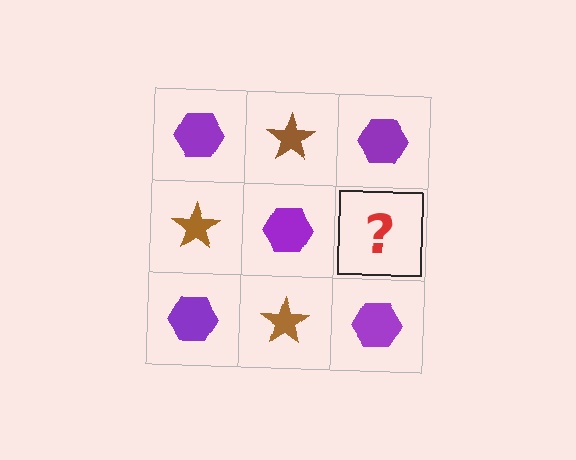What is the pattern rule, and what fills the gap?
The rule is that it alternates purple hexagon and brown star in a checkerboard pattern. The gap should be filled with a brown star.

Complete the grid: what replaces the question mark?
The question mark should be replaced with a brown star.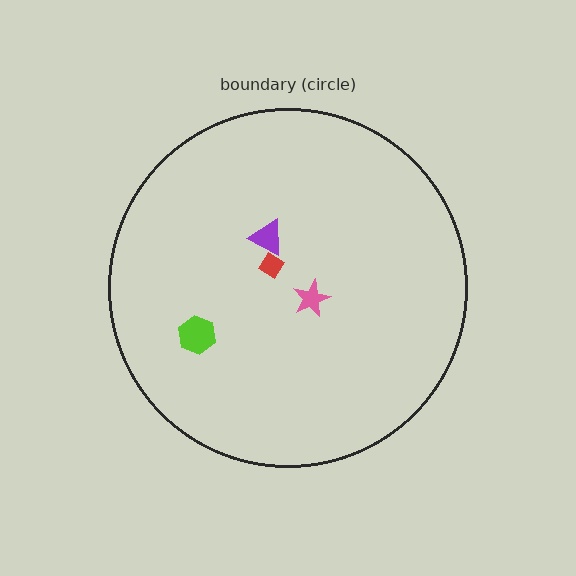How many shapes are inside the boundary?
4 inside, 0 outside.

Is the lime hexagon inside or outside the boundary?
Inside.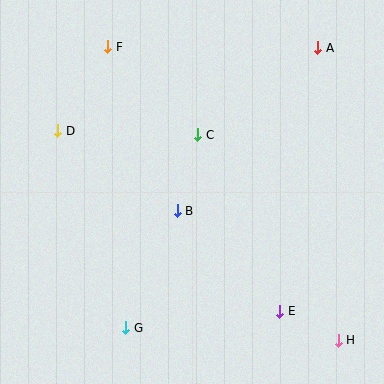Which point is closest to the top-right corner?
Point A is closest to the top-right corner.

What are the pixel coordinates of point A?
Point A is at (318, 48).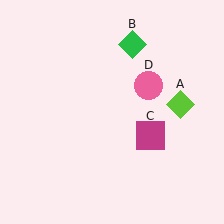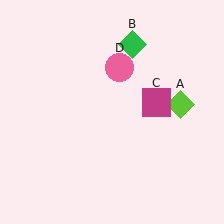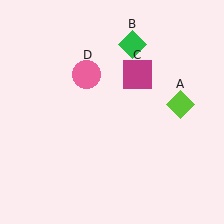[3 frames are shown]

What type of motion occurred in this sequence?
The magenta square (object C), pink circle (object D) rotated counterclockwise around the center of the scene.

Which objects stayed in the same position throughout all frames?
Lime diamond (object A) and green diamond (object B) remained stationary.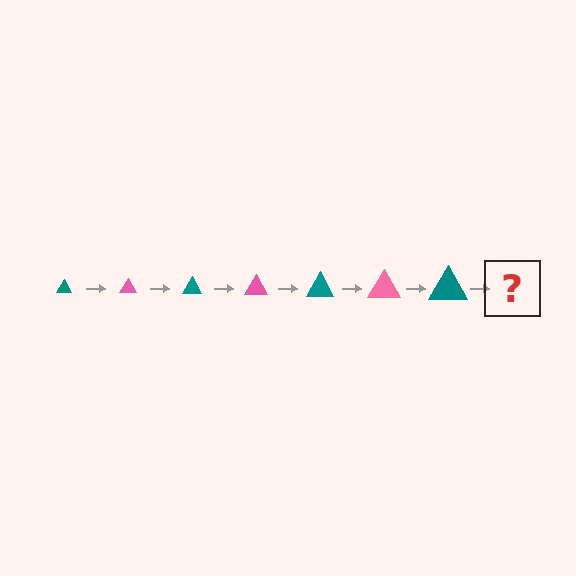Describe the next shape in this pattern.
It should be a pink triangle, larger than the previous one.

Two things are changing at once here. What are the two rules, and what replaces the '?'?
The two rules are that the triangle grows larger each step and the color cycles through teal and pink. The '?' should be a pink triangle, larger than the previous one.